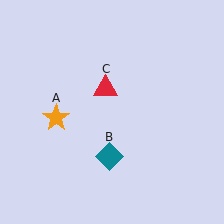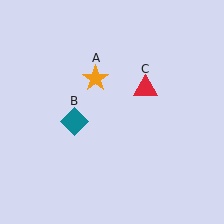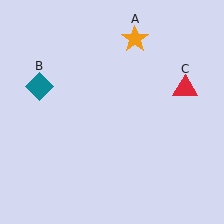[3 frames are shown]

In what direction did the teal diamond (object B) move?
The teal diamond (object B) moved up and to the left.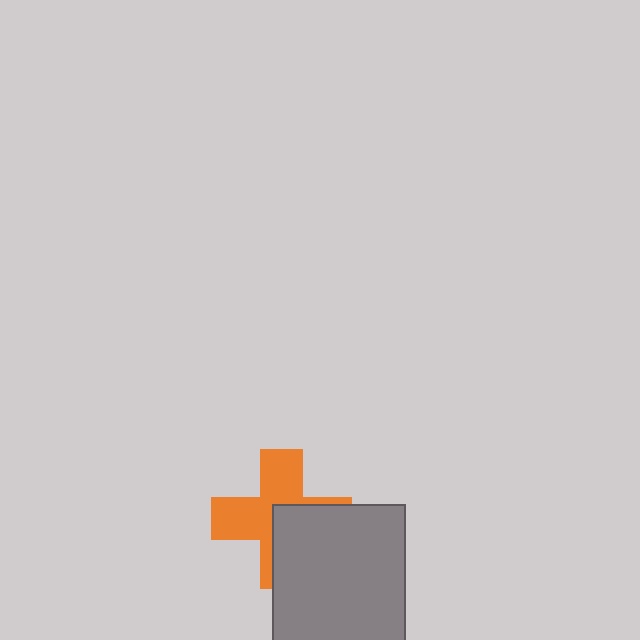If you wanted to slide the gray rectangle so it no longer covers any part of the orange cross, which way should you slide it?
Slide it toward the lower-right — that is the most direct way to separate the two shapes.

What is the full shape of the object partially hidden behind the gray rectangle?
The partially hidden object is an orange cross.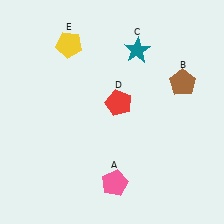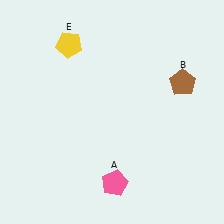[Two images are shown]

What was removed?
The red pentagon (D), the teal star (C) were removed in Image 2.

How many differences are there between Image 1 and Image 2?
There are 2 differences between the two images.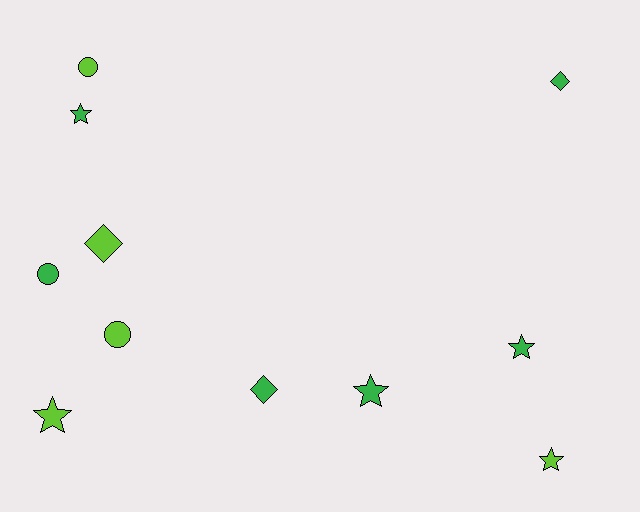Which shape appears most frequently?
Star, with 5 objects.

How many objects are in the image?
There are 11 objects.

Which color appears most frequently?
Green, with 6 objects.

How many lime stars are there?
There are 2 lime stars.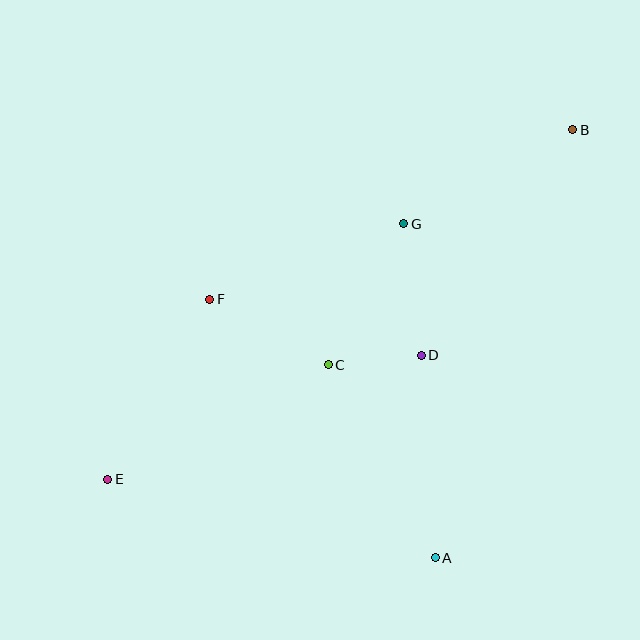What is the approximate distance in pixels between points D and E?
The distance between D and E is approximately 337 pixels.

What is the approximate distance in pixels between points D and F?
The distance between D and F is approximately 219 pixels.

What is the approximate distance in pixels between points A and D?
The distance between A and D is approximately 203 pixels.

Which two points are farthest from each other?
Points B and E are farthest from each other.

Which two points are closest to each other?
Points C and D are closest to each other.